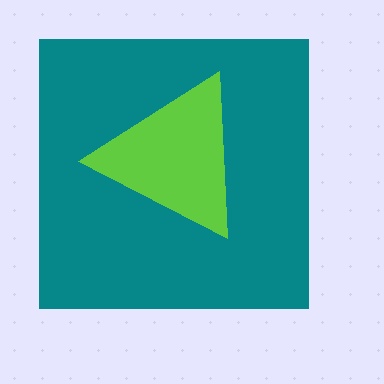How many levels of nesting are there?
2.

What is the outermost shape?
The teal square.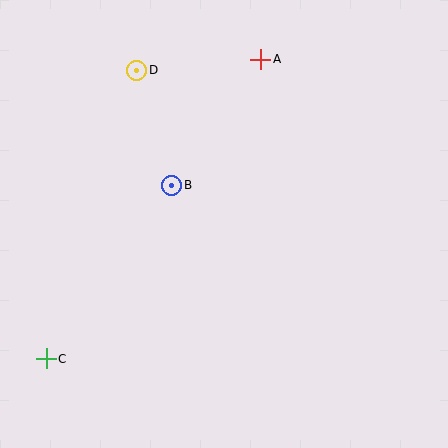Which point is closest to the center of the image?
Point B at (172, 185) is closest to the center.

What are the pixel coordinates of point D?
Point D is at (137, 70).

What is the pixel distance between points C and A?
The distance between C and A is 369 pixels.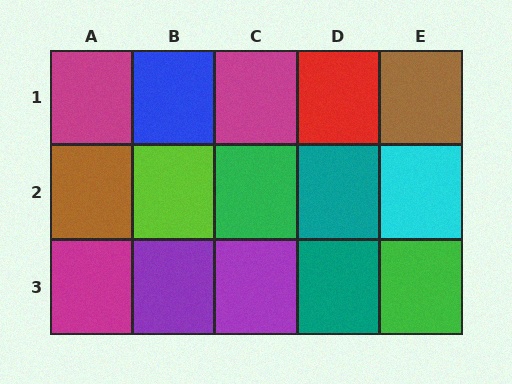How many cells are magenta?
3 cells are magenta.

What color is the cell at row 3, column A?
Magenta.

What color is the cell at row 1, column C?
Magenta.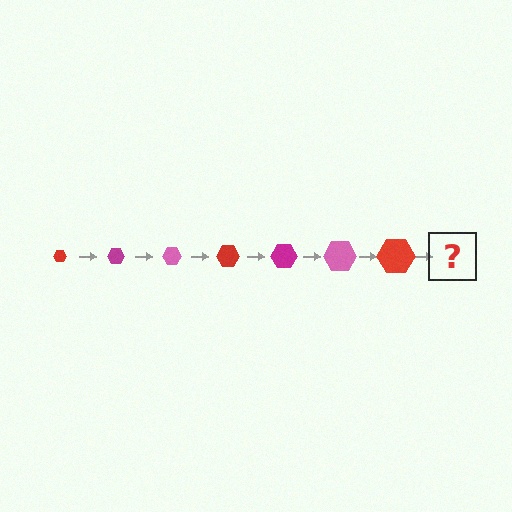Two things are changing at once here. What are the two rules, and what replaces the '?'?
The two rules are that the hexagon grows larger each step and the color cycles through red, magenta, and pink. The '?' should be a magenta hexagon, larger than the previous one.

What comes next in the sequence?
The next element should be a magenta hexagon, larger than the previous one.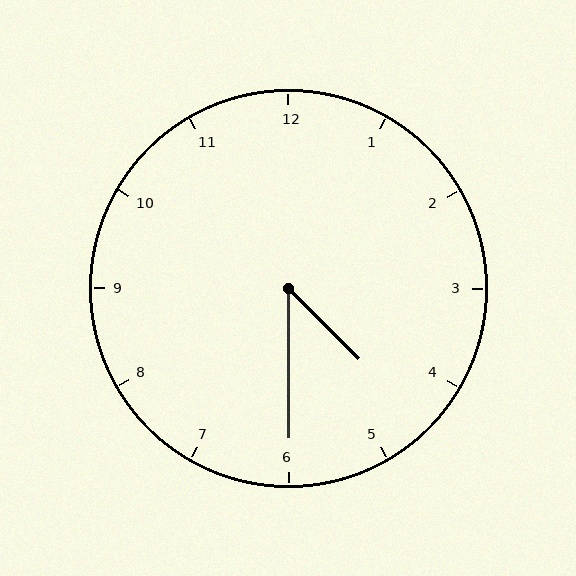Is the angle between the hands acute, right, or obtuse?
It is acute.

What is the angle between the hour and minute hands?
Approximately 45 degrees.